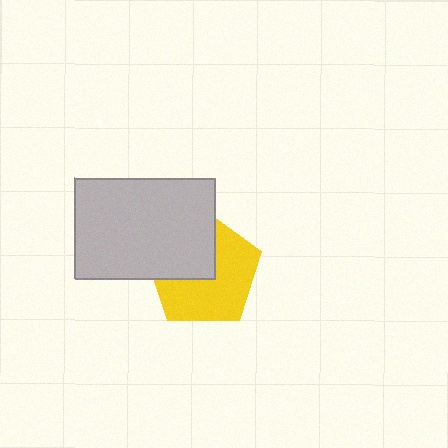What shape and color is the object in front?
The object in front is a light gray rectangle.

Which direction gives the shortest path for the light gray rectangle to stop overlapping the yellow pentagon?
Moving toward the upper-left gives the shortest separation.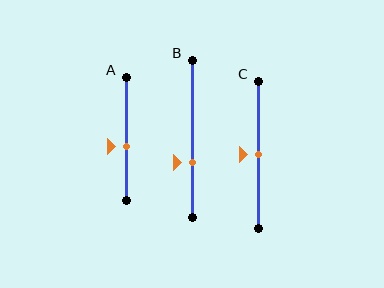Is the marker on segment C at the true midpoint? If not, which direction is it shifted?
Yes, the marker on segment C is at the true midpoint.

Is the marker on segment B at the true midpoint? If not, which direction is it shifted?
No, the marker on segment B is shifted downward by about 15% of the segment length.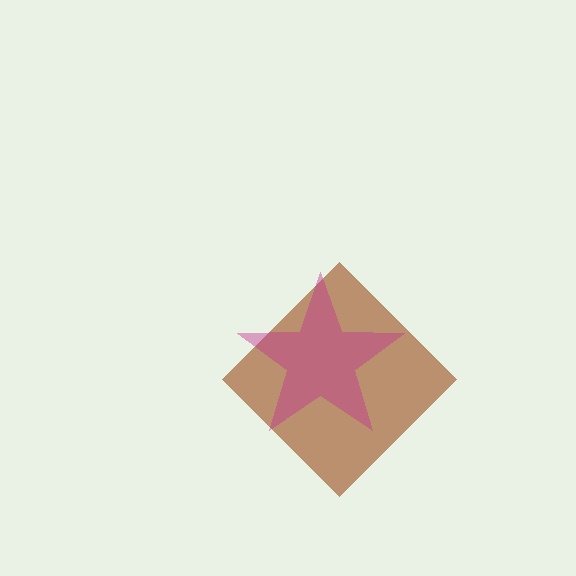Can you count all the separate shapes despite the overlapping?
Yes, there are 2 separate shapes.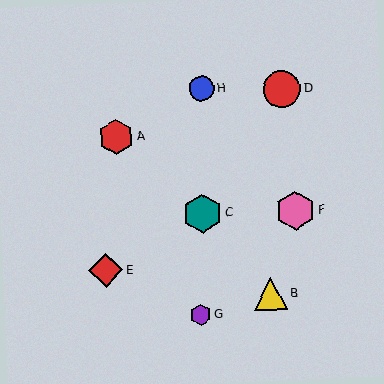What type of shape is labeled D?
Shape D is a red circle.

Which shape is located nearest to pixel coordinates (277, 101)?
The red circle (labeled D) at (282, 89) is nearest to that location.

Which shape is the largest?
The pink hexagon (labeled F) is the largest.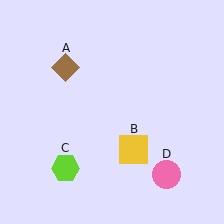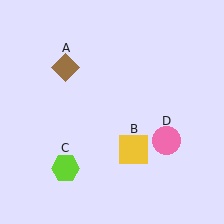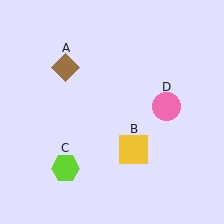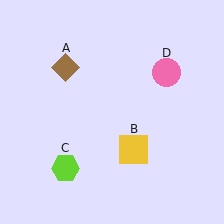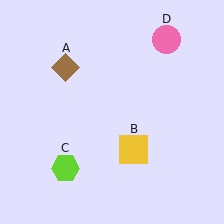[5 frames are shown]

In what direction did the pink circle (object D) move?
The pink circle (object D) moved up.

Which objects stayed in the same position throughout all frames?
Brown diamond (object A) and yellow square (object B) and lime hexagon (object C) remained stationary.